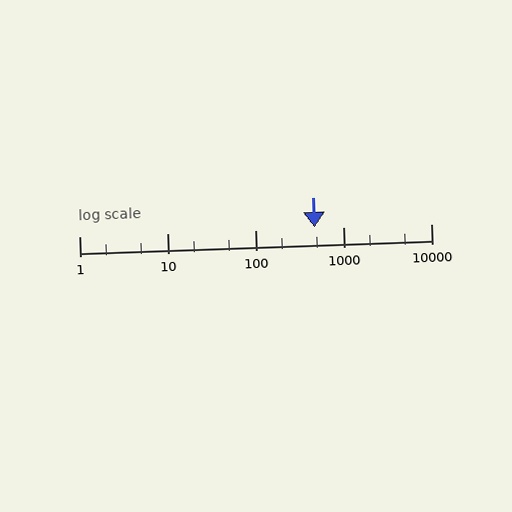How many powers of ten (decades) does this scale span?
The scale spans 4 decades, from 1 to 10000.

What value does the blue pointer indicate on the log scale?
The pointer indicates approximately 470.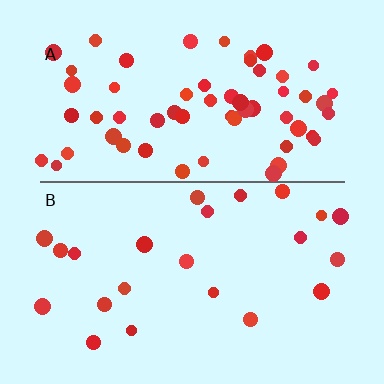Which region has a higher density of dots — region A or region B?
A (the top).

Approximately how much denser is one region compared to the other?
Approximately 2.7× — region A over region B.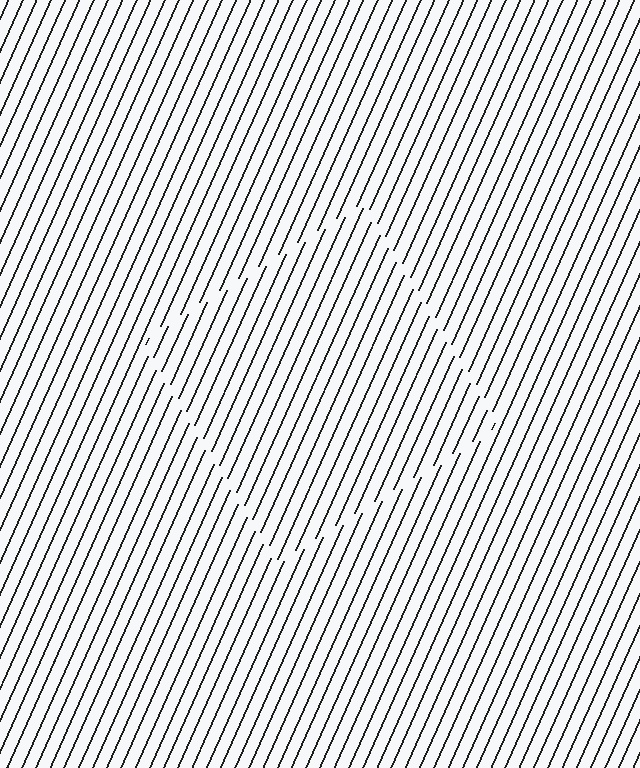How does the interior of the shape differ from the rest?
The interior of the shape contains the same grating, shifted by half a period — the contour is defined by the phase discontinuity where line-ends from the inner and outer gratings abut.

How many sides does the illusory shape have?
4 sides — the line-ends trace a square.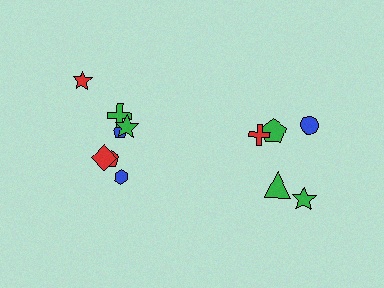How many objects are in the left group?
There are 7 objects.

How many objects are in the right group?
There are 5 objects.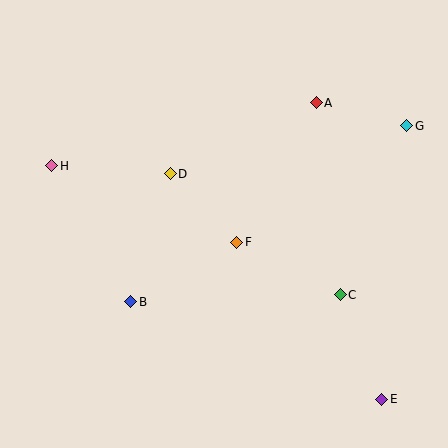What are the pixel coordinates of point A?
Point A is at (316, 103).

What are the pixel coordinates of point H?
Point H is at (52, 166).